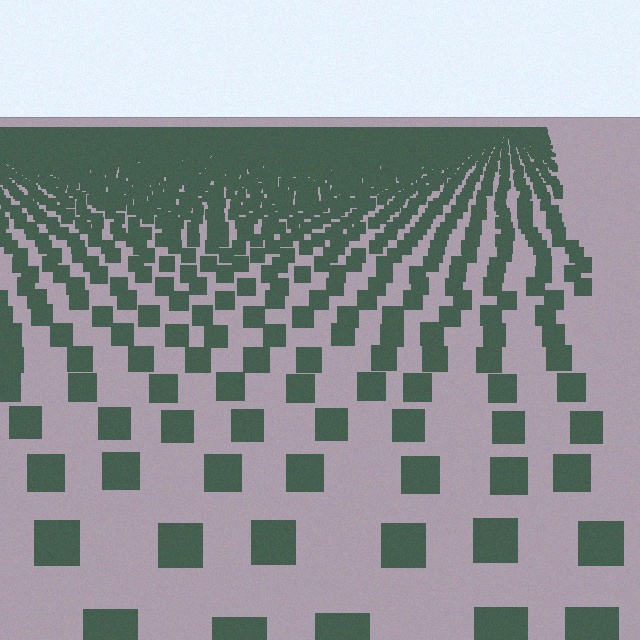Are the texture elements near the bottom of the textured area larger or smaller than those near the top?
Larger. Near the bottom, elements are closer to the viewer and appear at a bigger on-screen size.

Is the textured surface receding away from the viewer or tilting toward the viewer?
The surface is receding away from the viewer. Texture elements get smaller and denser toward the top.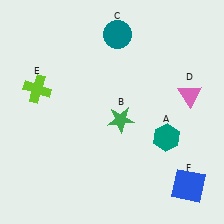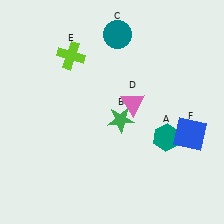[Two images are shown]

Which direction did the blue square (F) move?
The blue square (F) moved up.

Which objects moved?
The objects that moved are: the pink triangle (D), the lime cross (E), the blue square (F).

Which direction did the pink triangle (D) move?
The pink triangle (D) moved left.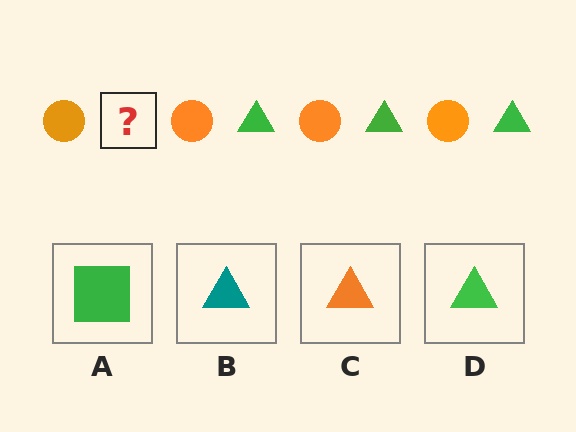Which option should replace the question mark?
Option D.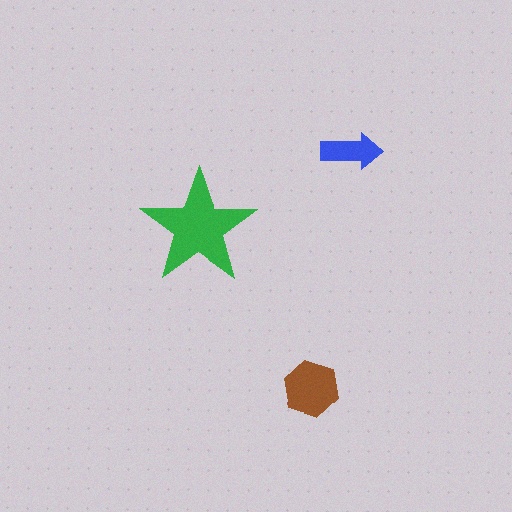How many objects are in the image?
There are 3 objects in the image.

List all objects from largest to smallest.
The green star, the brown hexagon, the blue arrow.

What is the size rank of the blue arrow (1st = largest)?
3rd.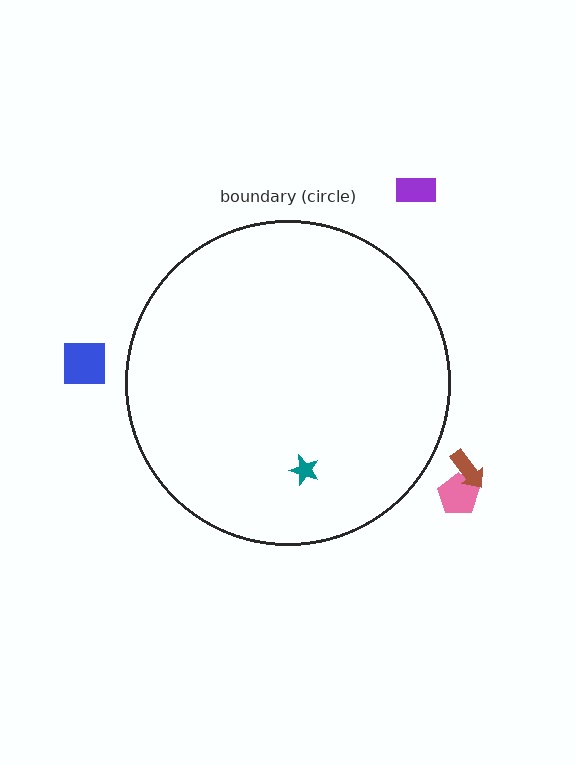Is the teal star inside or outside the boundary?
Inside.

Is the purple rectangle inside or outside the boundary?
Outside.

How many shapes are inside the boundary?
1 inside, 4 outside.